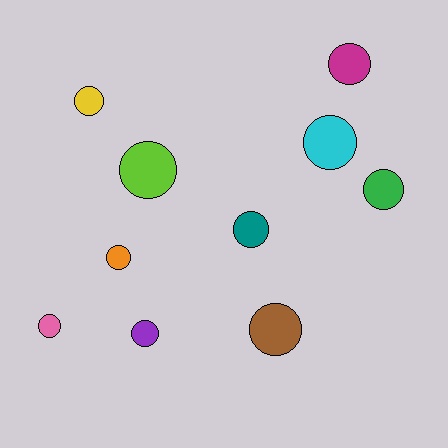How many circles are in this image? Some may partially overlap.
There are 10 circles.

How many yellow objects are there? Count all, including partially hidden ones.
There is 1 yellow object.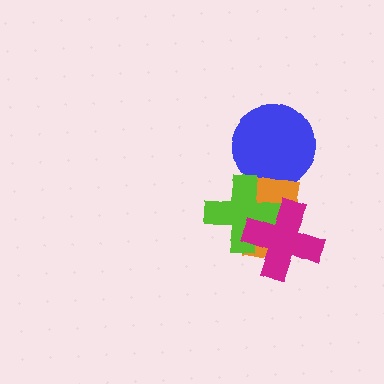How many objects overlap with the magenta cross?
2 objects overlap with the magenta cross.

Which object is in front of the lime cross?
The magenta cross is in front of the lime cross.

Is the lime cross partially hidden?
Yes, it is partially covered by another shape.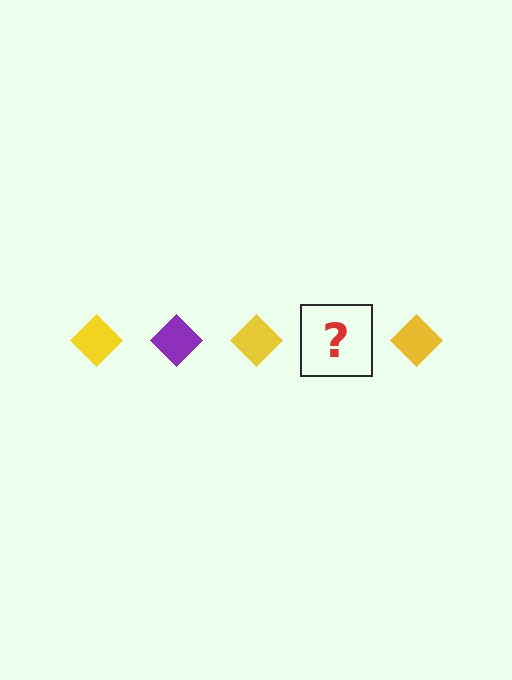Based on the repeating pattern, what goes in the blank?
The blank should be a purple diamond.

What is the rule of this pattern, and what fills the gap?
The rule is that the pattern cycles through yellow, purple diamonds. The gap should be filled with a purple diamond.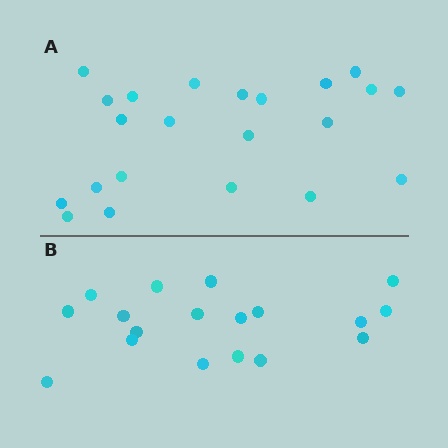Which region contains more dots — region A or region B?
Region A (the top region) has more dots.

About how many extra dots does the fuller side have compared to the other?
Region A has about 4 more dots than region B.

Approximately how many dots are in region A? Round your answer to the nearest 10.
About 20 dots. (The exact count is 22, which rounds to 20.)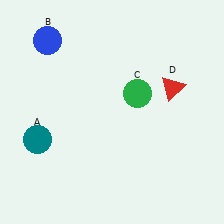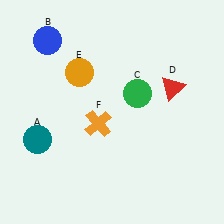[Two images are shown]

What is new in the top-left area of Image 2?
An orange circle (E) was added in the top-left area of Image 2.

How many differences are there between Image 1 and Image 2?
There are 2 differences between the two images.